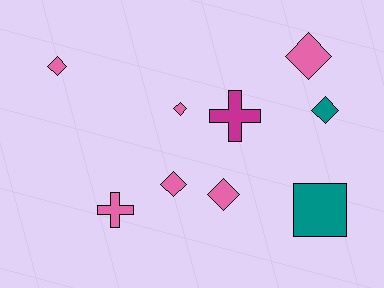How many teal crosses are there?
There are no teal crosses.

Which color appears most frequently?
Pink, with 6 objects.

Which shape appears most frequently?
Diamond, with 6 objects.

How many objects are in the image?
There are 9 objects.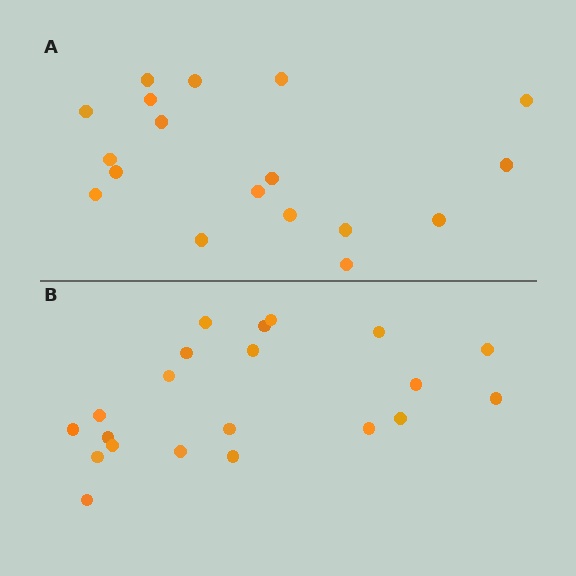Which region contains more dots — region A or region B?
Region B (the bottom region) has more dots.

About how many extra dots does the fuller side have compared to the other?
Region B has just a few more — roughly 2 or 3 more dots than region A.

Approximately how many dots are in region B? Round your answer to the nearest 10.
About 20 dots. (The exact count is 21, which rounds to 20.)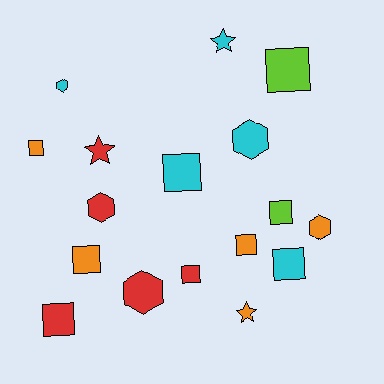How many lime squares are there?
There are 2 lime squares.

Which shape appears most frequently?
Square, with 9 objects.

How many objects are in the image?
There are 17 objects.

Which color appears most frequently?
Red, with 5 objects.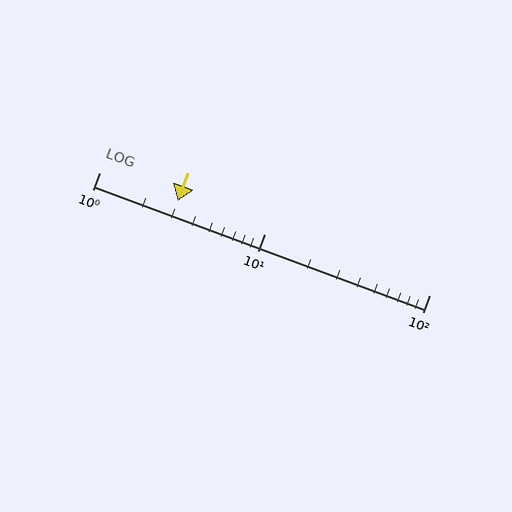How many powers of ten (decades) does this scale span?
The scale spans 2 decades, from 1 to 100.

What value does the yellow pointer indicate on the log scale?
The pointer indicates approximately 3.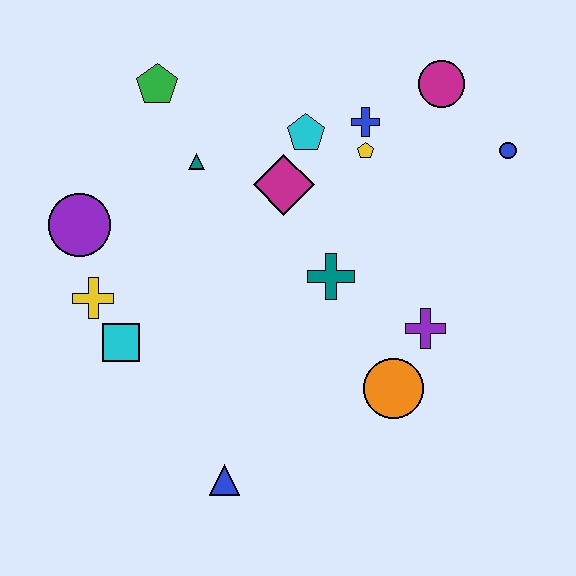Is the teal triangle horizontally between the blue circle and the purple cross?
No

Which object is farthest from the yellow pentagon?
The blue triangle is farthest from the yellow pentagon.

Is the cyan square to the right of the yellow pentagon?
No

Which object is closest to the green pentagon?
The teal triangle is closest to the green pentagon.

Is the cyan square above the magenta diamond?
No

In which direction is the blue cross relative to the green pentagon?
The blue cross is to the right of the green pentagon.